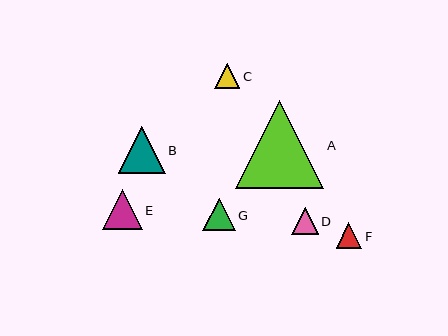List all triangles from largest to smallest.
From largest to smallest: A, B, E, G, D, F, C.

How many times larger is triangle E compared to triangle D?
Triangle E is approximately 1.5 times the size of triangle D.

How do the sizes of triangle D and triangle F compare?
Triangle D and triangle F are approximately the same size.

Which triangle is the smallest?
Triangle C is the smallest with a size of approximately 25 pixels.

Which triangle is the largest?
Triangle A is the largest with a size of approximately 88 pixels.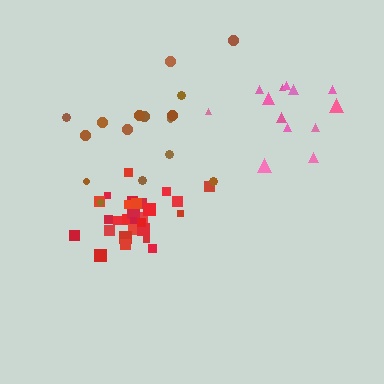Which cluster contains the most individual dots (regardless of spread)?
Red (28).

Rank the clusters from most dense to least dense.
red, pink, brown.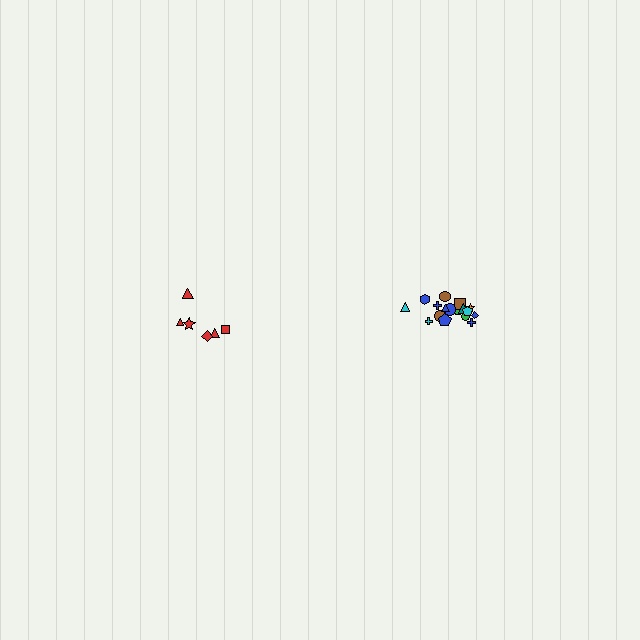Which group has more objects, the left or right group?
The right group.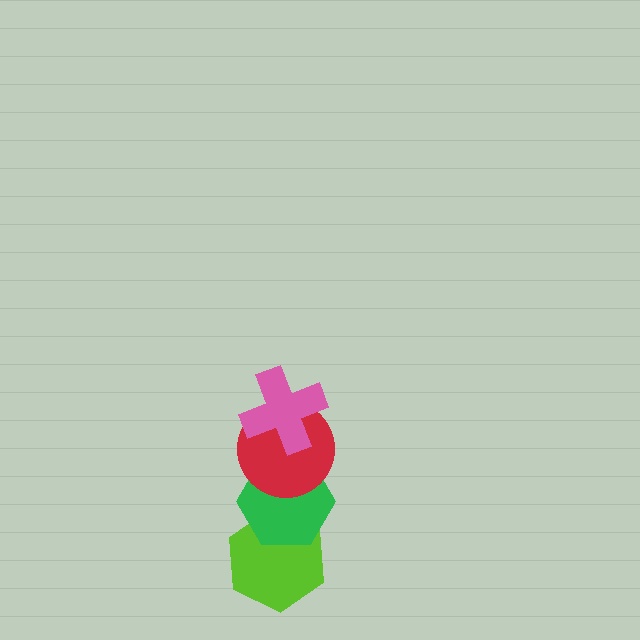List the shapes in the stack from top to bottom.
From top to bottom: the pink cross, the red circle, the green hexagon, the lime hexagon.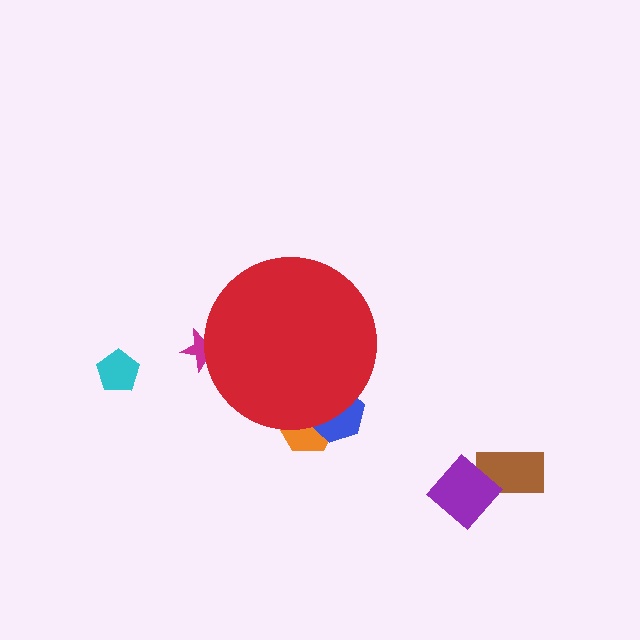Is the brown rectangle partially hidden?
No, the brown rectangle is fully visible.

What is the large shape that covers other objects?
A red circle.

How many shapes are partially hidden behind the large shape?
3 shapes are partially hidden.